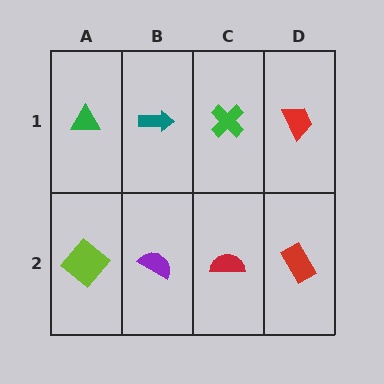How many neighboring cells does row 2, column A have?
2.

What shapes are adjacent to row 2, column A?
A green triangle (row 1, column A), a purple semicircle (row 2, column B).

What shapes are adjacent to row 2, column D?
A red trapezoid (row 1, column D), a red semicircle (row 2, column C).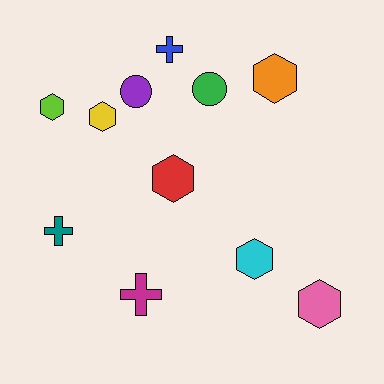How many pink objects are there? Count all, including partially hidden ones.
There is 1 pink object.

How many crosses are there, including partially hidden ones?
There are 3 crosses.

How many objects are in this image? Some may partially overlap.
There are 11 objects.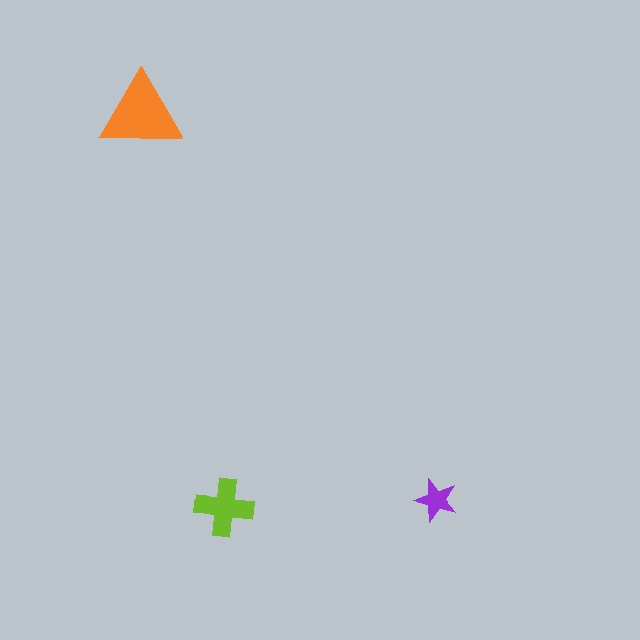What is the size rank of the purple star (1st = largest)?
3rd.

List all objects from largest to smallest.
The orange triangle, the lime cross, the purple star.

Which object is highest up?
The orange triangle is topmost.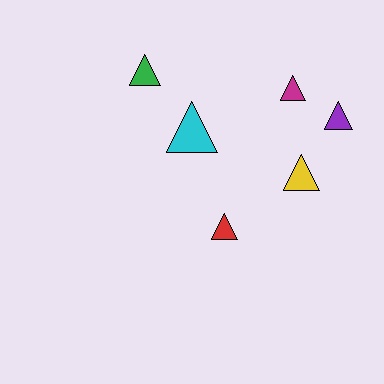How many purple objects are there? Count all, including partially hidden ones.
There is 1 purple object.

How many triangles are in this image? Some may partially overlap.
There are 6 triangles.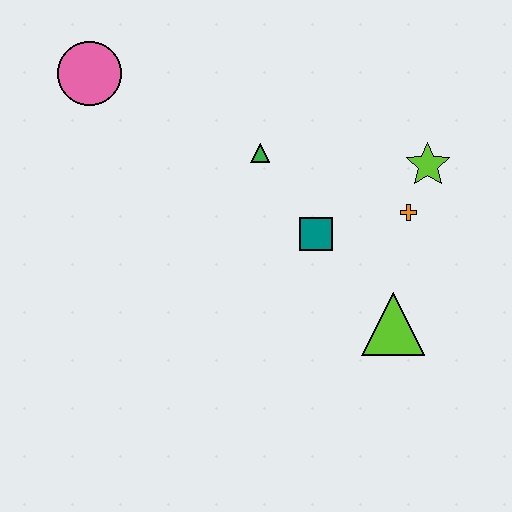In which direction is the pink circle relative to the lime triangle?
The pink circle is to the left of the lime triangle.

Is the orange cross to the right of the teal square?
Yes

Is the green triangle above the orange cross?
Yes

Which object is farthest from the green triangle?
The lime triangle is farthest from the green triangle.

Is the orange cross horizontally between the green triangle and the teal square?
No